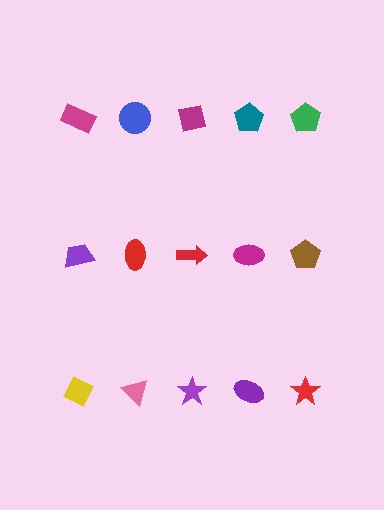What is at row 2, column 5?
A brown pentagon.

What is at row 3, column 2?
A pink triangle.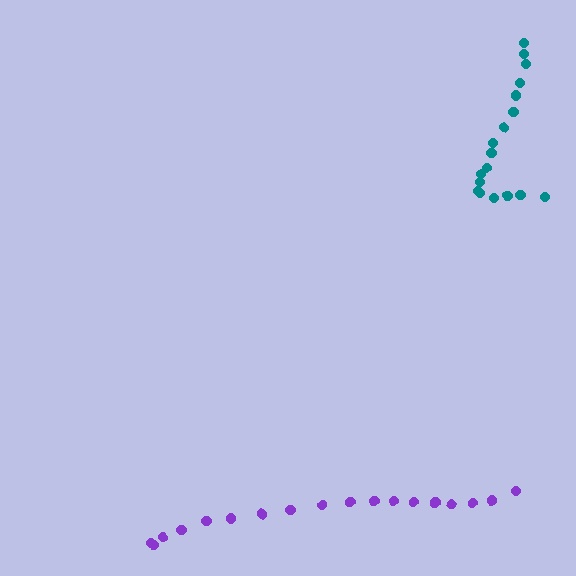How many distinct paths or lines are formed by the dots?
There are 2 distinct paths.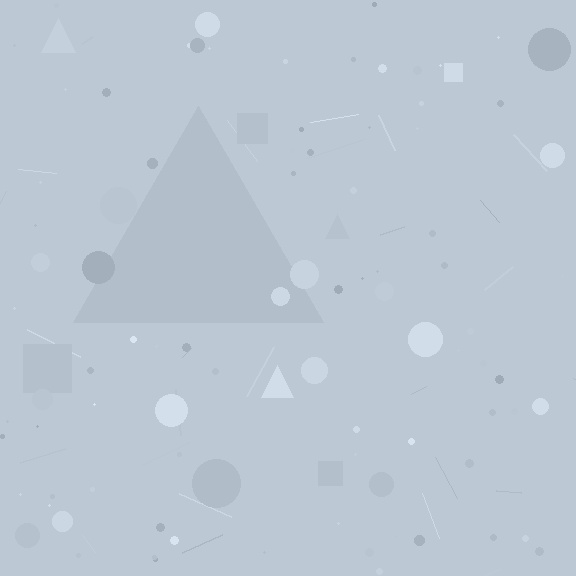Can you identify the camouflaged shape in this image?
The camouflaged shape is a triangle.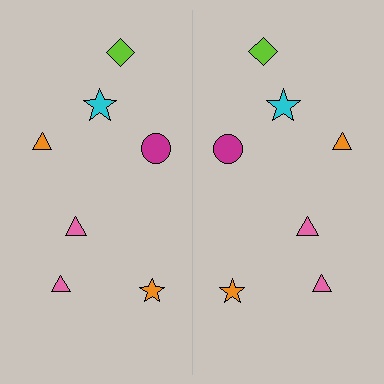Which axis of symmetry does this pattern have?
The pattern has a vertical axis of symmetry running through the center of the image.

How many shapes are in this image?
There are 14 shapes in this image.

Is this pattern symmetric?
Yes, this pattern has bilateral (reflection) symmetry.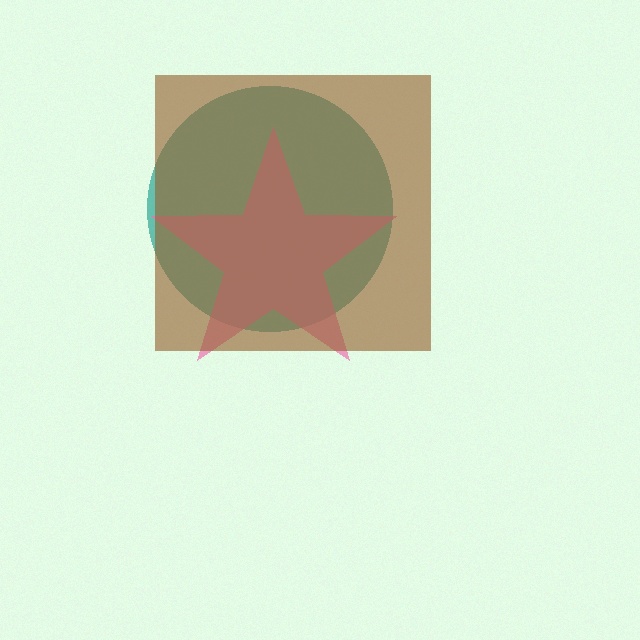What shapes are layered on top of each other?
The layered shapes are: a teal circle, a pink star, a brown square.